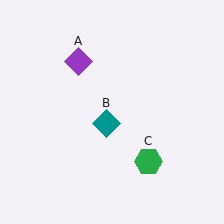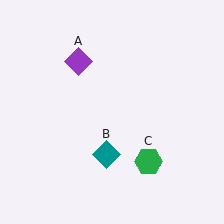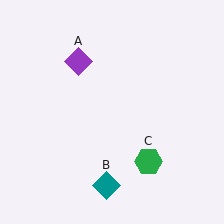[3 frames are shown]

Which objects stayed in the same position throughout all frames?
Purple diamond (object A) and green hexagon (object C) remained stationary.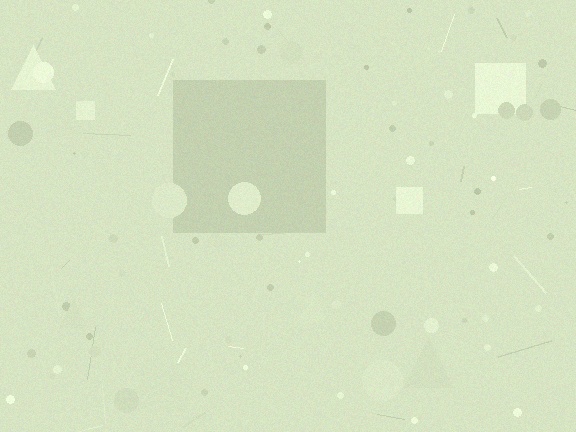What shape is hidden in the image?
A square is hidden in the image.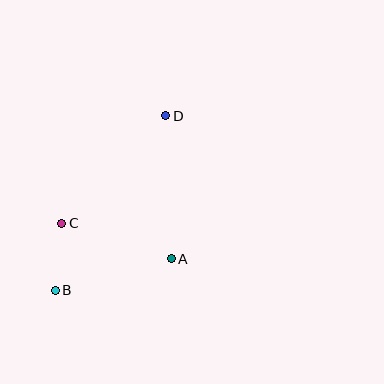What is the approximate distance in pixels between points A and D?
The distance between A and D is approximately 143 pixels.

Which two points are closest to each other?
Points B and C are closest to each other.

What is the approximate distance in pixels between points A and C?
The distance between A and C is approximately 115 pixels.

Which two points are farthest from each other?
Points B and D are farthest from each other.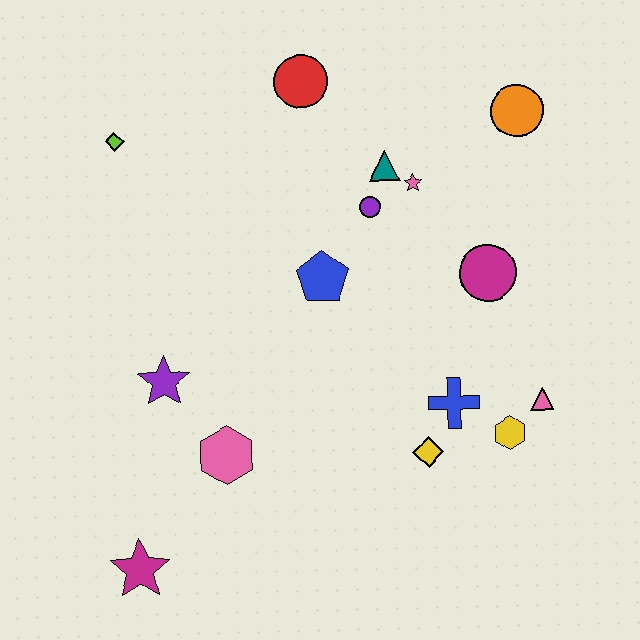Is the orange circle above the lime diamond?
Yes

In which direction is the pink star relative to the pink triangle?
The pink star is above the pink triangle.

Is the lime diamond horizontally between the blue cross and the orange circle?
No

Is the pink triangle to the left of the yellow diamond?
No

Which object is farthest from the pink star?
The magenta star is farthest from the pink star.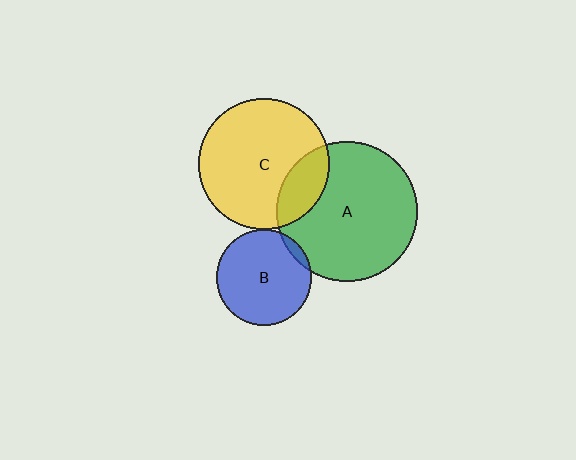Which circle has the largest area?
Circle A (green).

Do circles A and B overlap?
Yes.